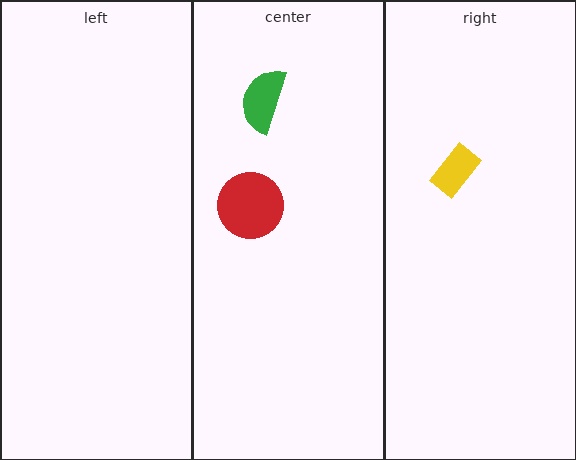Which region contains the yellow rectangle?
The right region.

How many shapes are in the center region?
2.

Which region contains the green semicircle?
The center region.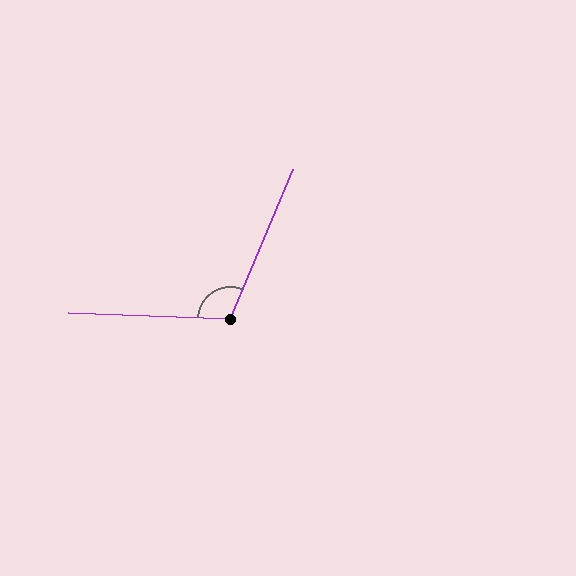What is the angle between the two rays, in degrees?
Approximately 110 degrees.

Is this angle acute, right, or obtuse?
It is obtuse.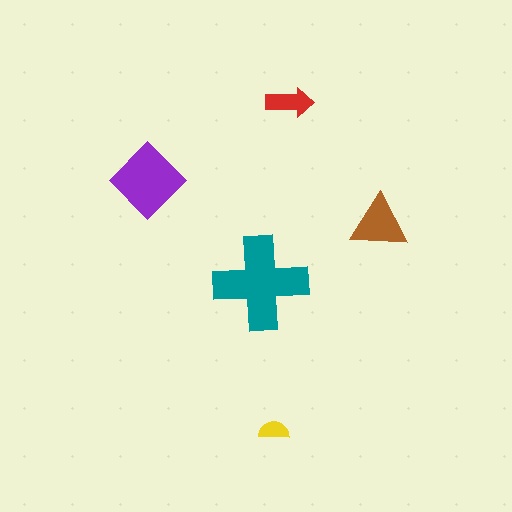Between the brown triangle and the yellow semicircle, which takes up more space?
The brown triangle.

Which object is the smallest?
The yellow semicircle.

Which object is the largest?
The teal cross.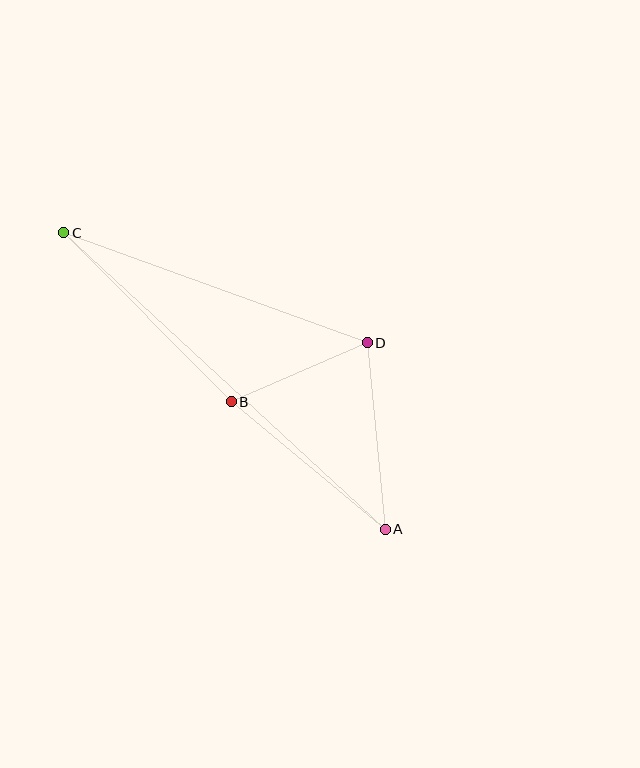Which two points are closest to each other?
Points B and D are closest to each other.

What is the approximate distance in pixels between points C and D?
The distance between C and D is approximately 323 pixels.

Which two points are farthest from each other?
Points A and C are farthest from each other.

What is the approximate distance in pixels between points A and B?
The distance between A and B is approximately 200 pixels.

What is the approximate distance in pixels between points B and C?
The distance between B and C is approximately 238 pixels.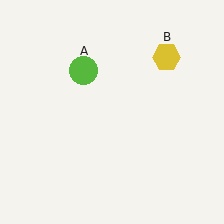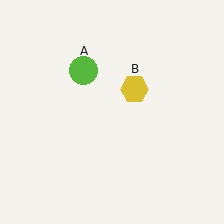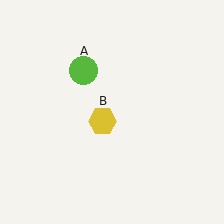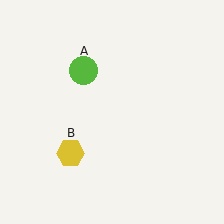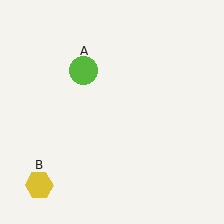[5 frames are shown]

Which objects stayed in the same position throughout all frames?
Lime circle (object A) remained stationary.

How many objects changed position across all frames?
1 object changed position: yellow hexagon (object B).